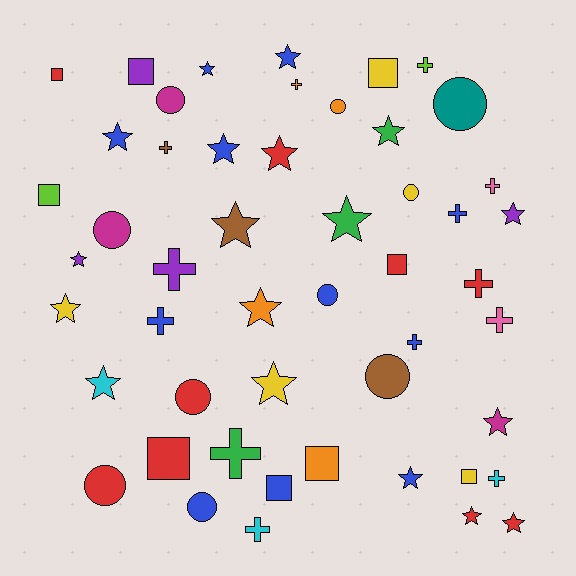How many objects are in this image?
There are 50 objects.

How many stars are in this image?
There are 18 stars.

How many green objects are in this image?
There are 3 green objects.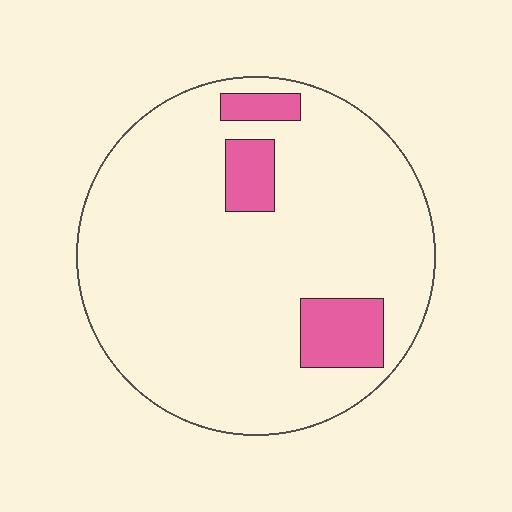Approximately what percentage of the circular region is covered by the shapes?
Approximately 10%.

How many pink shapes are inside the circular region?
3.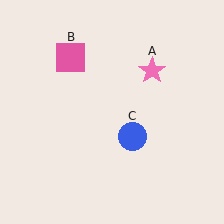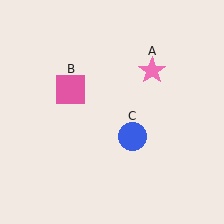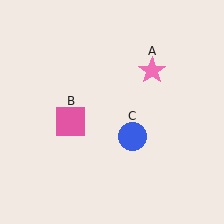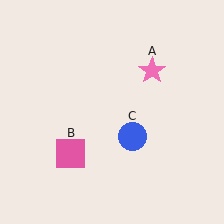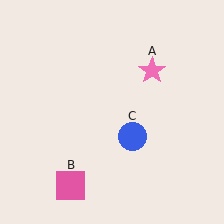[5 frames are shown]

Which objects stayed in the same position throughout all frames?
Pink star (object A) and blue circle (object C) remained stationary.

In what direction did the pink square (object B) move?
The pink square (object B) moved down.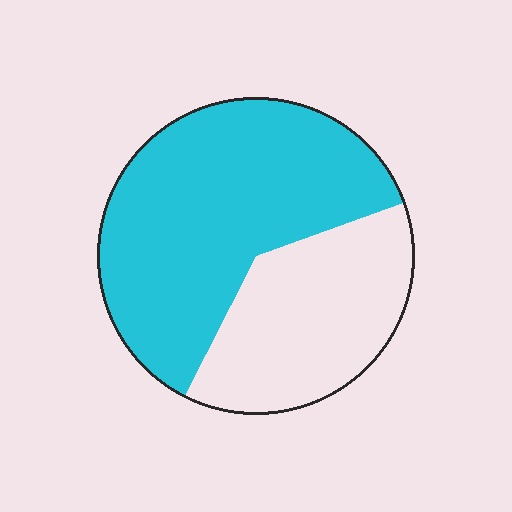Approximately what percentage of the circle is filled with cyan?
Approximately 60%.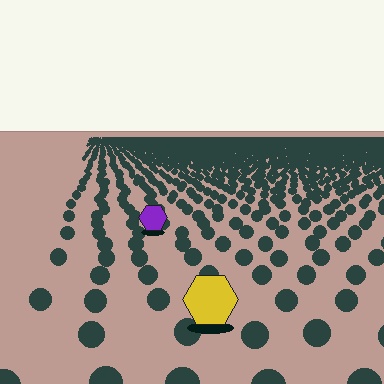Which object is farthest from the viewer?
The purple hexagon is farthest from the viewer. It appears smaller and the ground texture around it is denser.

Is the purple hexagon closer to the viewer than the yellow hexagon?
No. The yellow hexagon is closer — you can tell from the texture gradient: the ground texture is coarser near it.